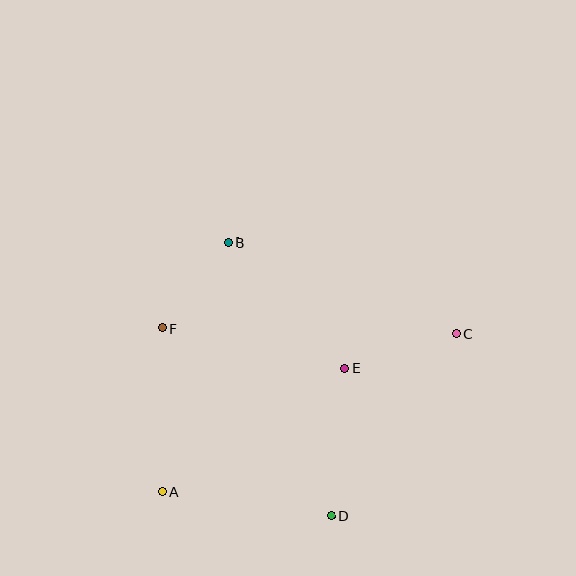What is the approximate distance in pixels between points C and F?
The distance between C and F is approximately 294 pixels.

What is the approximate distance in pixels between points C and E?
The distance between C and E is approximately 117 pixels.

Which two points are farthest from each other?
Points A and C are farthest from each other.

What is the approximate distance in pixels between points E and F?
The distance between E and F is approximately 187 pixels.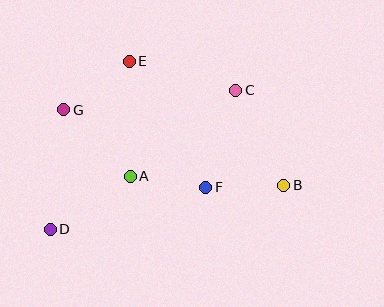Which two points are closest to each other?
Points A and F are closest to each other.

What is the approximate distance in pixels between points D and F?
The distance between D and F is approximately 161 pixels.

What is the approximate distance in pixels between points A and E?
The distance between A and E is approximately 115 pixels.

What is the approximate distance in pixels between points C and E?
The distance between C and E is approximately 110 pixels.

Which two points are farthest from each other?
Points B and D are farthest from each other.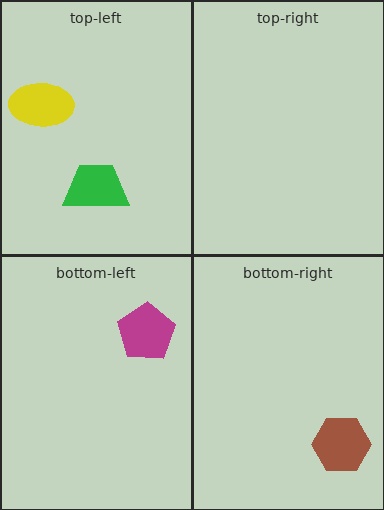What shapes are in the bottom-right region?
The brown hexagon.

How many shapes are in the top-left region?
2.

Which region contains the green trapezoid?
The top-left region.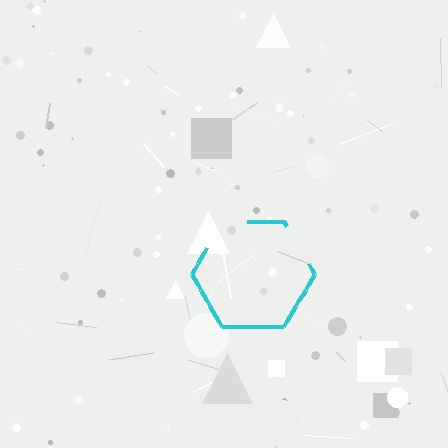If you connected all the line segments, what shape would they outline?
They would outline a hexagon.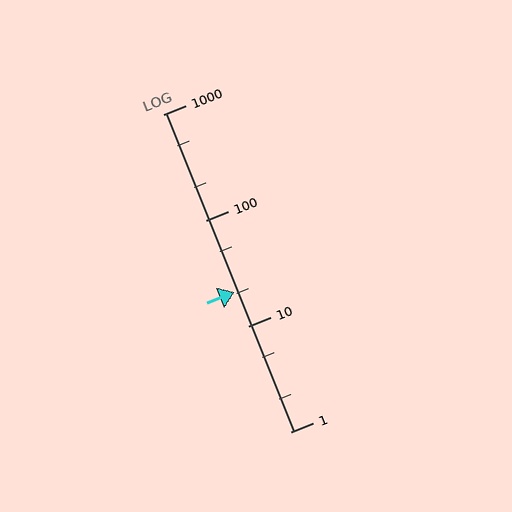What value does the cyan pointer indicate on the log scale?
The pointer indicates approximately 21.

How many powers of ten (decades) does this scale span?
The scale spans 3 decades, from 1 to 1000.